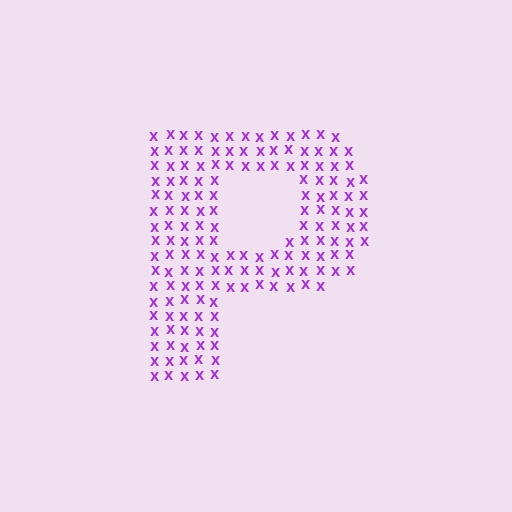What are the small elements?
The small elements are letter X's.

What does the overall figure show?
The overall figure shows the letter P.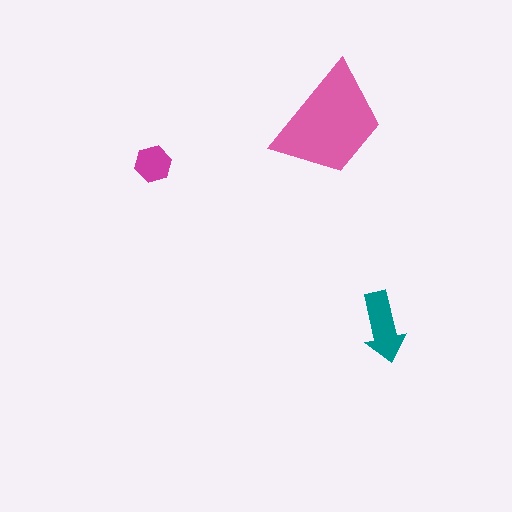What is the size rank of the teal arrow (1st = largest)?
2nd.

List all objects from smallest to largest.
The magenta hexagon, the teal arrow, the pink trapezoid.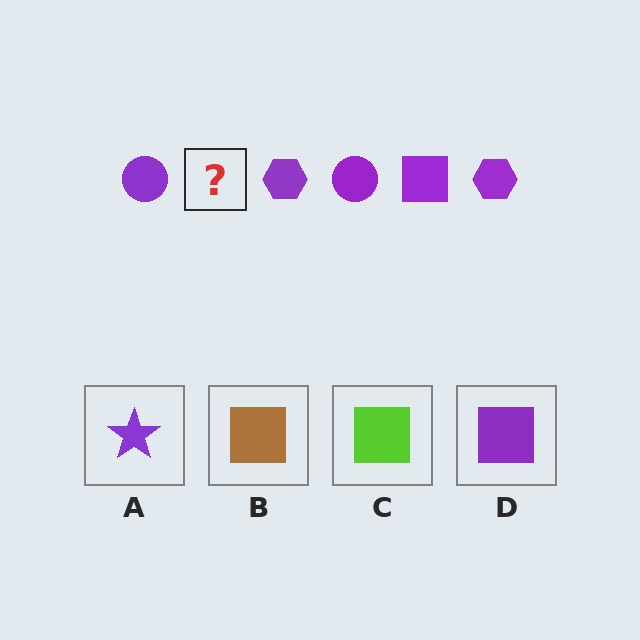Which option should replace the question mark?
Option D.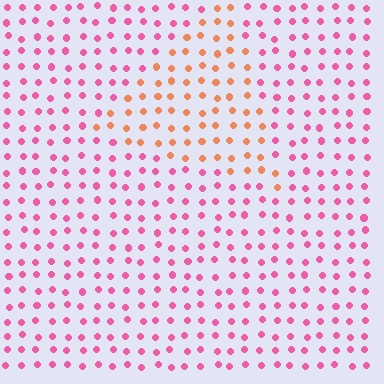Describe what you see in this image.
The image is filled with small pink elements in a uniform arrangement. A triangle-shaped region is visible where the elements are tinted to a slightly different hue, forming a subtle color boundary.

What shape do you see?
I see a triangle.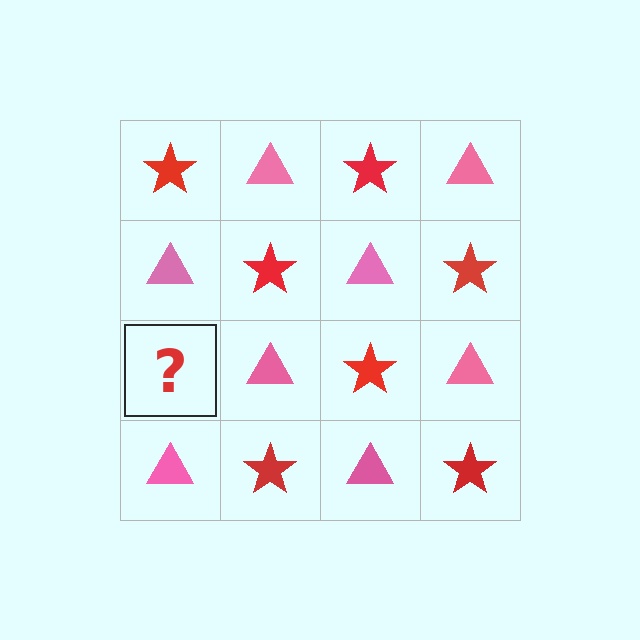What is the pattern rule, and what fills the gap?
The rule is that it alternates red star and pink triangle in a checkerboard pattern. The gap should be filled with a red star.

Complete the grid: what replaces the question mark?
The question mark should be replaced with a red star.